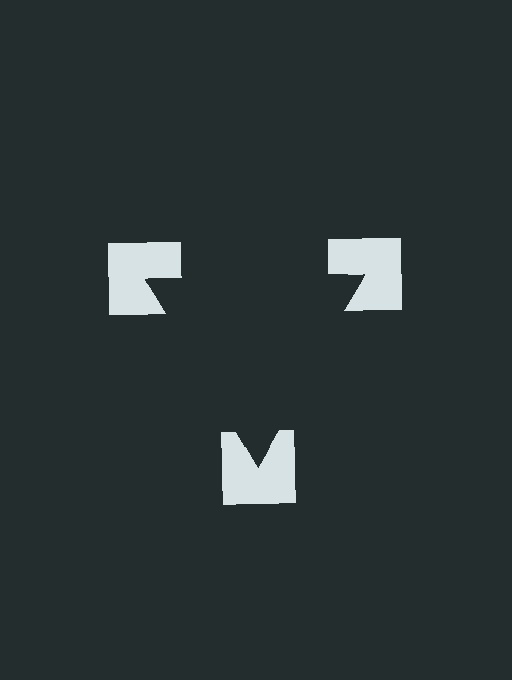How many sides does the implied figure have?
3 sides.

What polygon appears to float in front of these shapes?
An illusory triangle — its edges are inferred from the aligned wedge cuts in the notched squares, not physically drawn.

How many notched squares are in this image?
There are 3 — one at each vertex of the illusory triangle.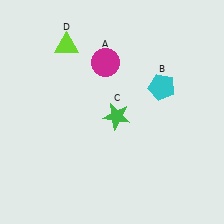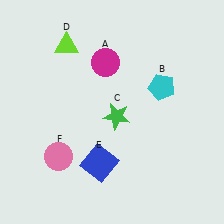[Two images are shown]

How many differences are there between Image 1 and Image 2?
There are 2 differences between the two images.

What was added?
A blue square (E), a pink circle (F) were added in Image 2.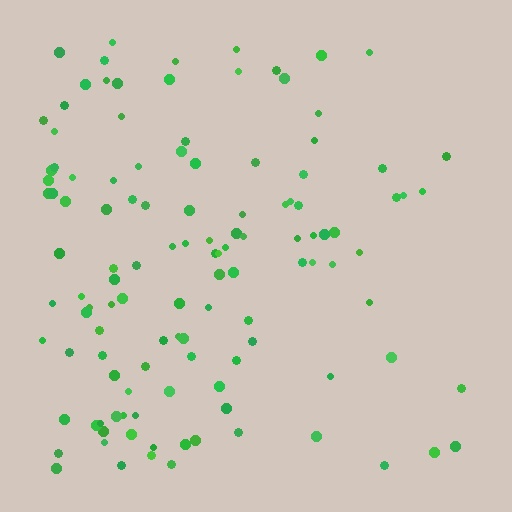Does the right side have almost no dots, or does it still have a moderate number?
Still a moderate number, just noticeably fewer than the left.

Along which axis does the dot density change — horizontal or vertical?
Horizontal.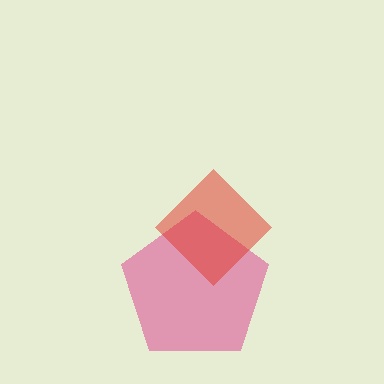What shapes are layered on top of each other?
The layered shapes are: a magenta pentagon, a red diamond.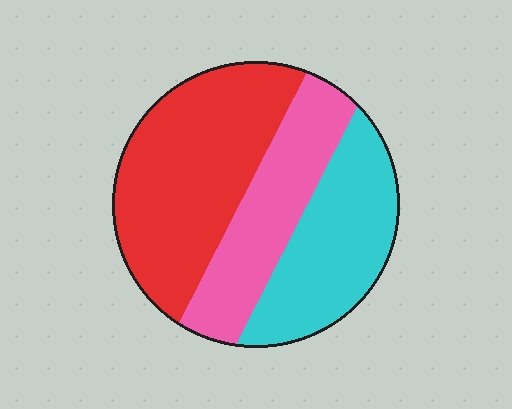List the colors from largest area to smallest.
From largest to smallest: red, cyan, pink.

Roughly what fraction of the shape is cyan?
Cyan takes up about one third (1/3) of the shape.